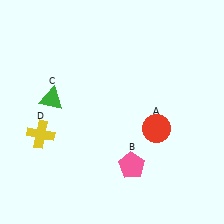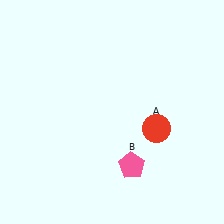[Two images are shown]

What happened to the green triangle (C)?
The green triangle (C) was removed in Image 2. It was in the top-left area of Image 1.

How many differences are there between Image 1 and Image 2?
There are 2 differences between the two images.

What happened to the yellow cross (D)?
The yellow cross (D) was removed in Image 2. It was in the bottom-left area of Image 1.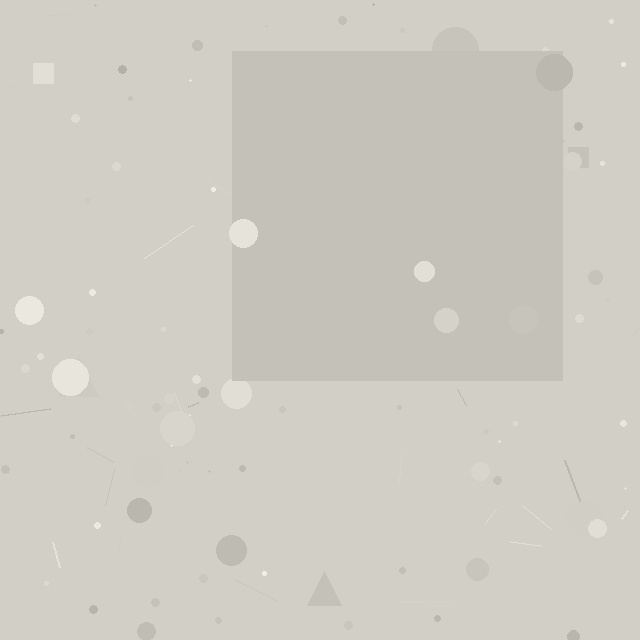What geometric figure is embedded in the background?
A square is embedded in the background.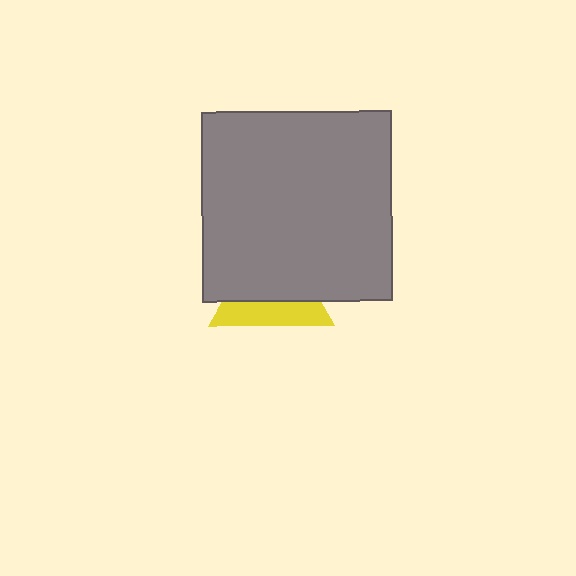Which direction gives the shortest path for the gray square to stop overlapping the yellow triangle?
Moving up gives the shortest separation.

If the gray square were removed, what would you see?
You would see the complete yellow triangle.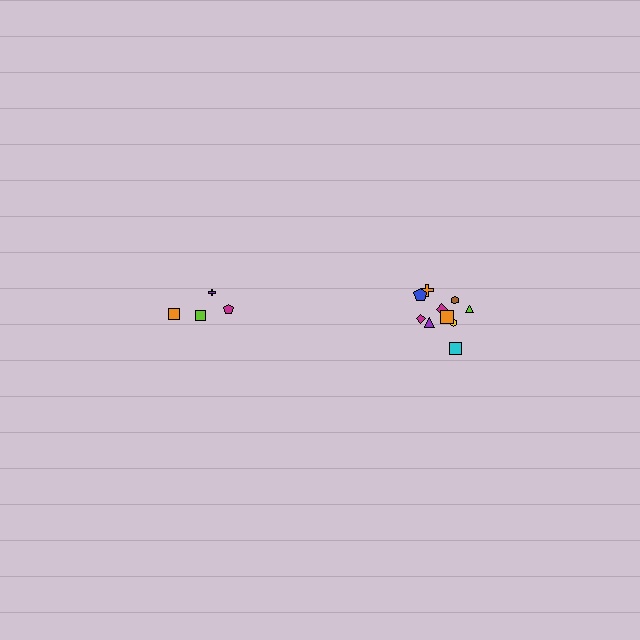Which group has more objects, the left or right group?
The right group.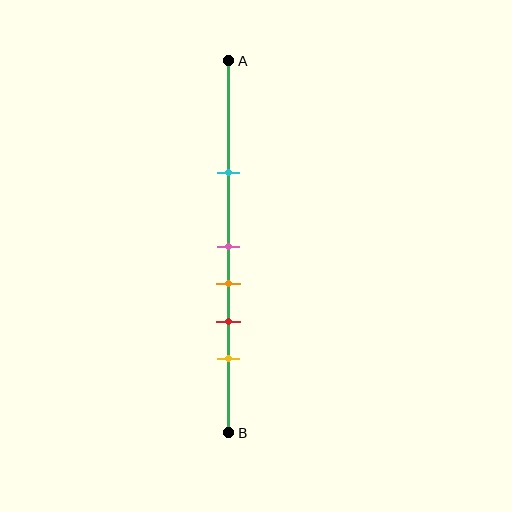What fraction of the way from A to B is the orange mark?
The orange mark is approximately 60% (0.6) of the way from A to B.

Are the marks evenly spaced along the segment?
No, the marks are not evenly spaced.